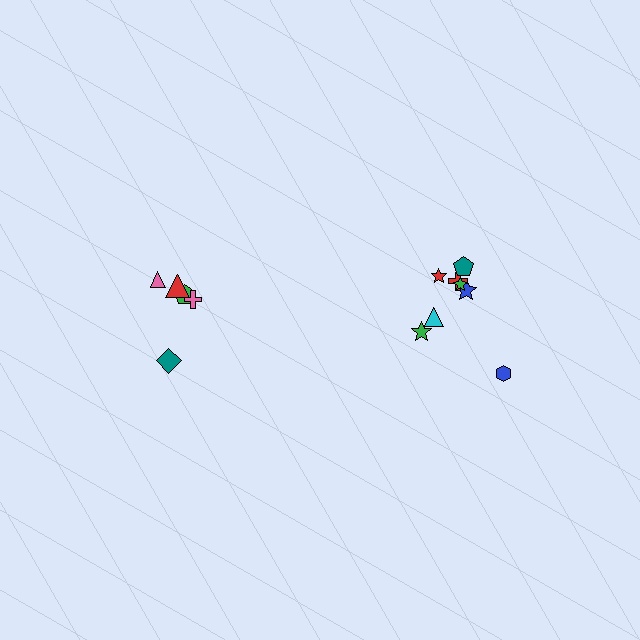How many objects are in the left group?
There are 5 objects.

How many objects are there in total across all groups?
There are 13 objects.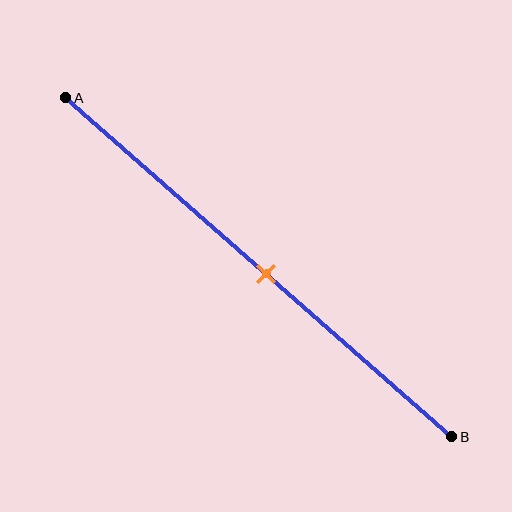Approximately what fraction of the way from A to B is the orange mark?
The orange mark is approximately 50% of the way from A to B.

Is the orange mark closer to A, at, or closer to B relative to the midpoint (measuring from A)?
The orange mark is approximately at the midpoint of segment AB.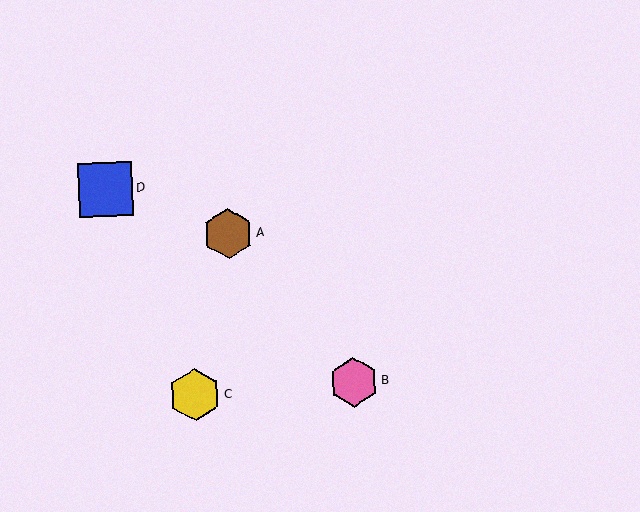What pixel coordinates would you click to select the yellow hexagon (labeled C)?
Click at (195, 395) to select the yellow hexagon C.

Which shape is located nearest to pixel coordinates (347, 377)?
The pink hexagon (labeled B) at (354, 382) is nearest to that location.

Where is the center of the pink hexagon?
The center of the pink hexagon is at (354, 382).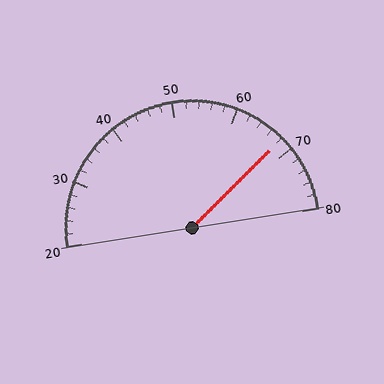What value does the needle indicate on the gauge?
The needle indicates approximately 68.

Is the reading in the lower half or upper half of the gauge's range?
The reading is in the upper half of the range (20 to 80).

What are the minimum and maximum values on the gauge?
The gauge ranges from 20 to 80.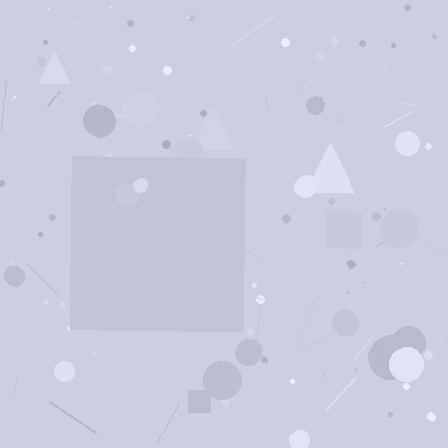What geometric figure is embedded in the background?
A square is embedded in the background.